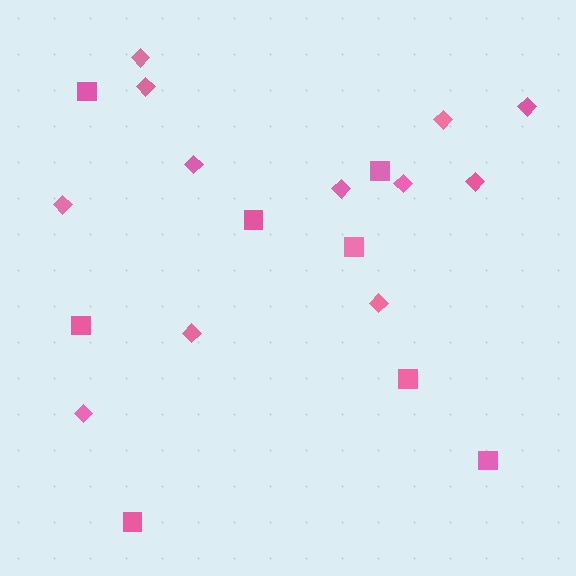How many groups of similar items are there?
There are 2 groups: one group of squares (8) and one group of diamonds (12).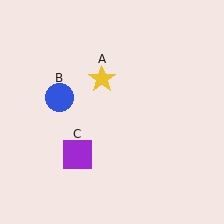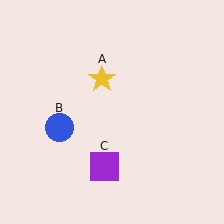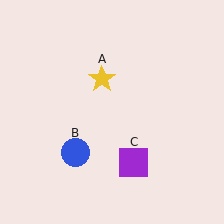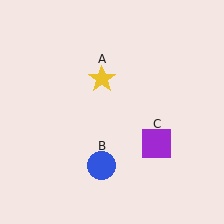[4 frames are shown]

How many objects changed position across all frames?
2 objects changed position: blue circle (object B), purple square (object C).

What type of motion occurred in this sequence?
The blue circle (object B), purple square (object C) rotated counterclockwise around the center of the scene.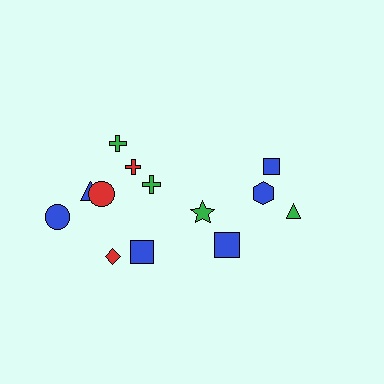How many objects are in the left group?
There are 8 objects.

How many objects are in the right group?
There are 5 objects.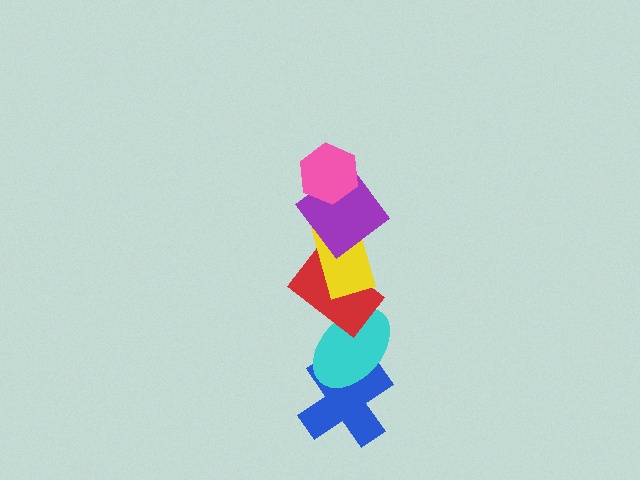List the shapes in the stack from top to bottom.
From top to bottom: the pink hexagon, the purple diamond, the yellow rectangle, the red rectangle, the cyan ellipse, the blue cross.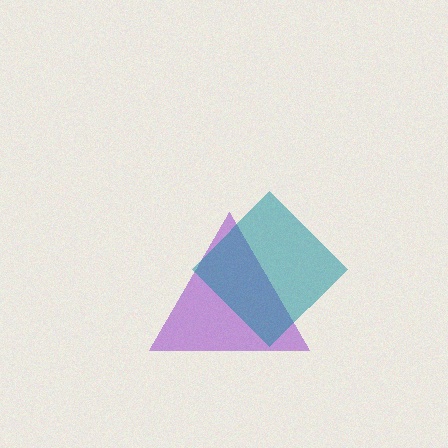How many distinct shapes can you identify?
There are 2 distinct shapes: a purple triangle, a teal diamond.